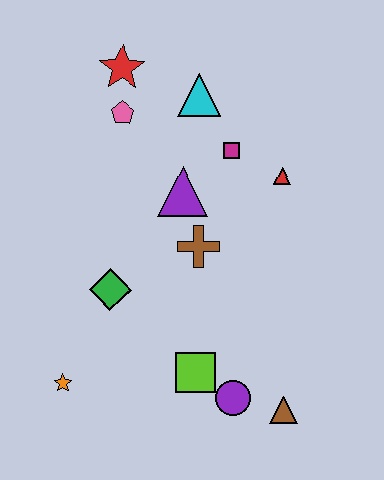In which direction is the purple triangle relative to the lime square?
The purple triangle is above the lime square.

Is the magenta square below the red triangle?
No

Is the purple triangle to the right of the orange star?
Yes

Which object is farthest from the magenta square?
The orange star is farthest from the magenta square.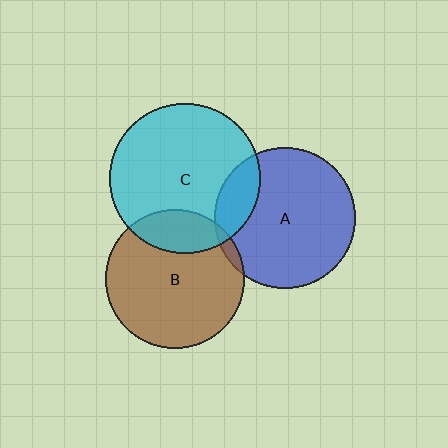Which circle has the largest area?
Circle C (cyan).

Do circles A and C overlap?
Yes.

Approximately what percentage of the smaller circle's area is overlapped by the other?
Approximately 15%.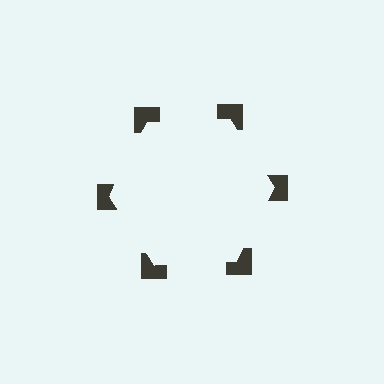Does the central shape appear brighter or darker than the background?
It typically appears slightly brighter than the background, even though no actual brightness change is drawn.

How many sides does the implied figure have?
6 sides.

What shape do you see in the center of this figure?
An illusory hexagon — its edges are inferred from the aligned wedge cuts in the notched squares, not physically drawn.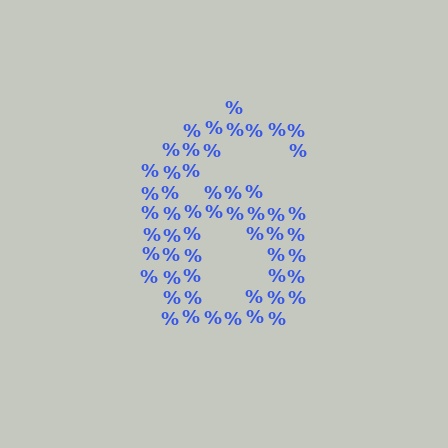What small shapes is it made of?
It is made of small percent signs.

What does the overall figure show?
The overall figure shows the digit 6.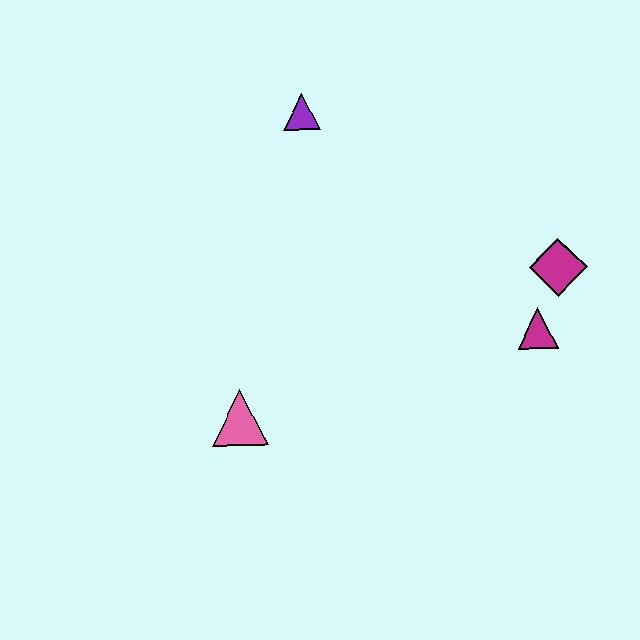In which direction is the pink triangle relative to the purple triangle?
The pink triangle is below the purple triangle.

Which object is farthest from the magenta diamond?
The pink triangle is farthest from the magenta diamond.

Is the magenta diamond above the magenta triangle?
Yes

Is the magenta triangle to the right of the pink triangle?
Yes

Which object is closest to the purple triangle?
The magenta diamond is closest to the purple triangle.